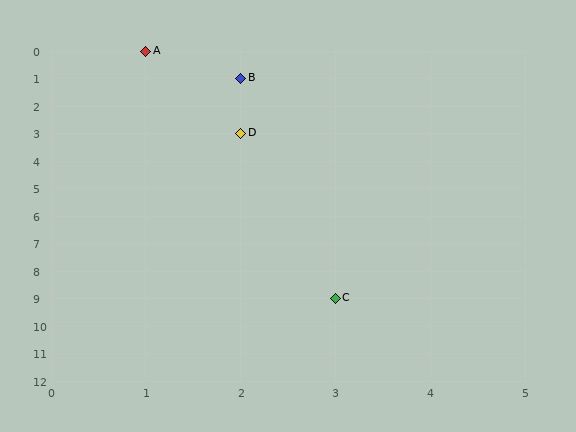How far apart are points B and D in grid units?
Points B and D are 2 rows apart.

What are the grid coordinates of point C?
Point C is at grid coordinates (3, 9).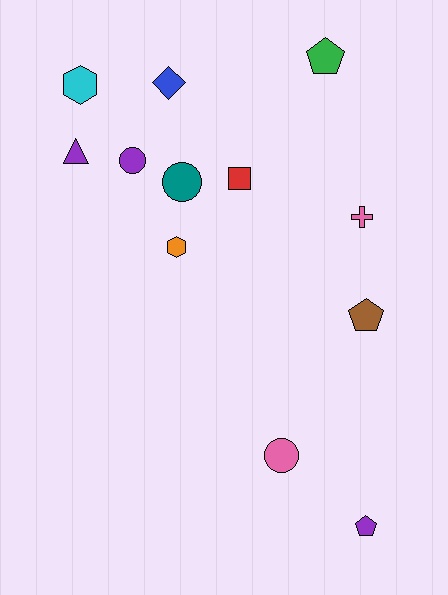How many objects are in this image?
There are 12 objects.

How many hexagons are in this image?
There are 2 hexagons.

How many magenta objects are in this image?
There are no magenta objects.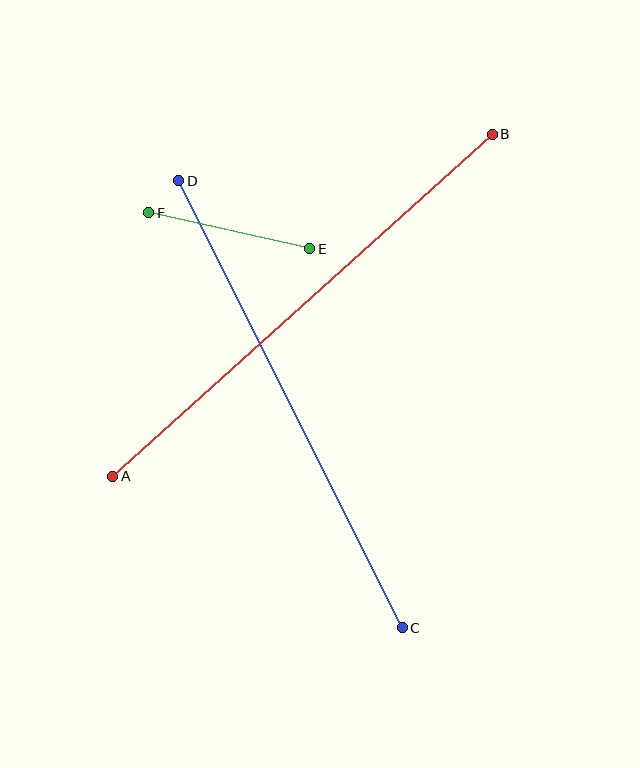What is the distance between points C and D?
The distance is approximately 499 pixels.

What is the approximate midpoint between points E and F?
The midpoint is at approximately (229, 231) pixels.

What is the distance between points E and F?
The distance is approximately 165 pixels.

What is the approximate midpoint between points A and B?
The midpoint is at approximately (303, 305) pixels.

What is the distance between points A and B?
The distance is approximately 511 pixels.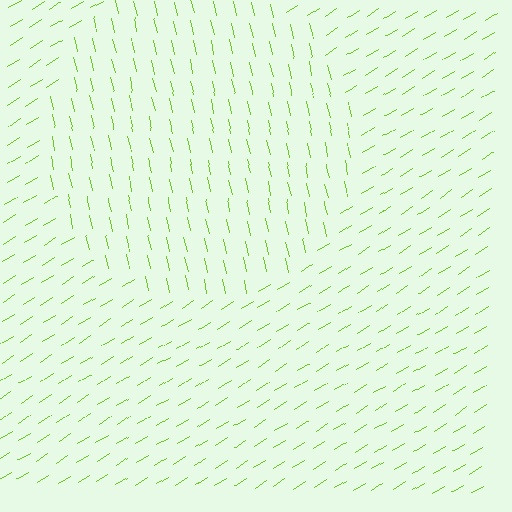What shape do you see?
I see a circle.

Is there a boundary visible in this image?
Yes, there is a texture boundary formed by a change in line orientation.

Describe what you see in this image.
The image is filled with small lime line segments. A circle region in the image has lines oriented differently from the surrounding lines, creating a visible texture boundary.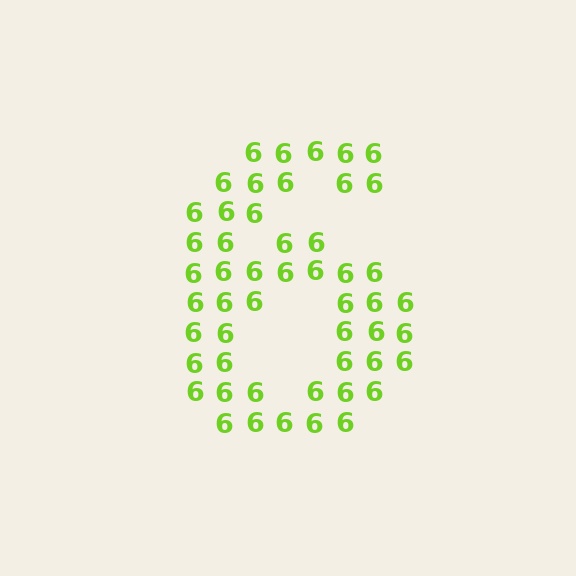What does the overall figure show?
The overall figure shows the digit 6.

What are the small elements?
The small elements are digit 6's.